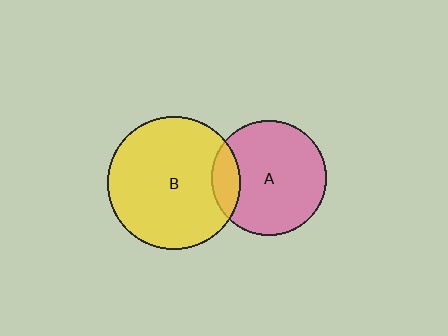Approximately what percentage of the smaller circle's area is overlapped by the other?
Approximately 15%.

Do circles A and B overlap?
Yes.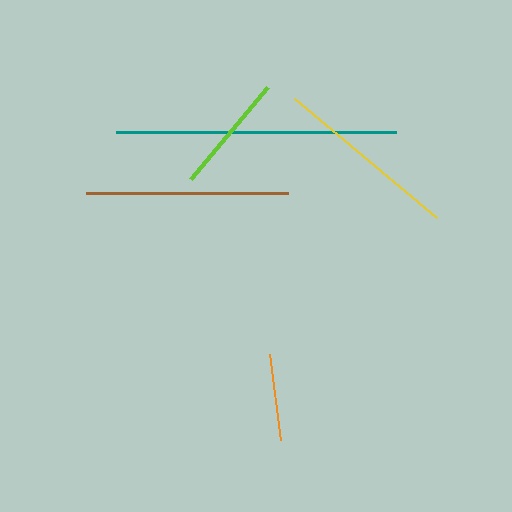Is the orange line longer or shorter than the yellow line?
The yellow line is longer than the orange line.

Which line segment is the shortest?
The orange line is the shortest at approximately 86 pixels.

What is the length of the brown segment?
The brown segment is approximately 202 pixels long.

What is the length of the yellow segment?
The yellow segment is approximately 185 pixels long.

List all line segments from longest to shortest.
From longest to shortest: teal, brown, yellow, lime, orange.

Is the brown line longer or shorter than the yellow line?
The brown line is longer than the yellow line.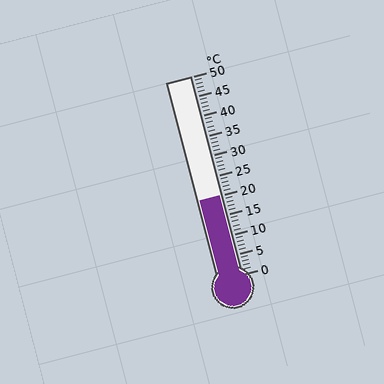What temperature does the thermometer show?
The thermometer shows approximately 20°C.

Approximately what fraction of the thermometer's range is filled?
The thermometer is filled to approximately 40% of its range.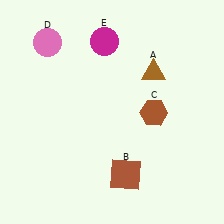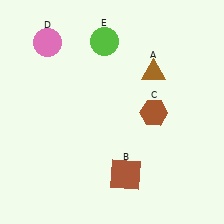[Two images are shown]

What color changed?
The circle (E) changed from magenta in Image 1 to lime in Image 2.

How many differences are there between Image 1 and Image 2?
There is 1 difference between the two images.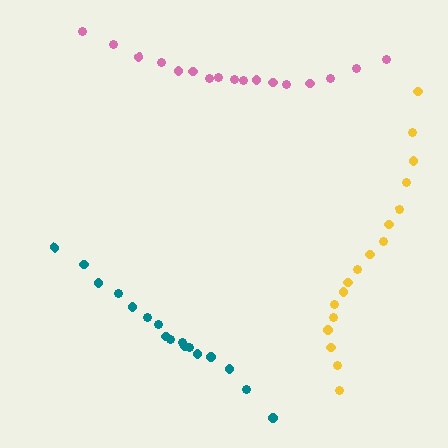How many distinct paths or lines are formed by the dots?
There are 3 distinct paths.